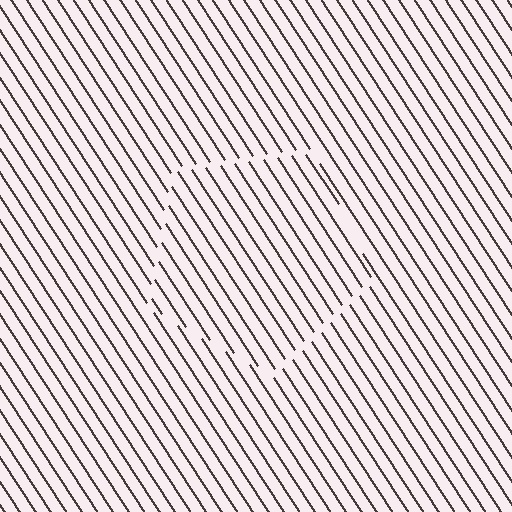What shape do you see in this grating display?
An illusory pentagon. The interior of the shape contains the same grating, shifted by half a period — the contour is defined by the phase discontinuity where line-ends from the inner and outer gratings abut.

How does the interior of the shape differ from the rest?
The interior of the shape contains the same grating, shifted by half a period — the contour is defined by the phase discontinuity where line-ends from the inner and outer gratings abut.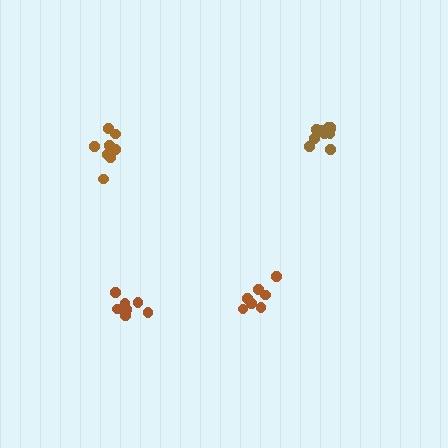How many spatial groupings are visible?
There are 4 spatial groupings.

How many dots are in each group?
Group 1: 7 dots, Group 2: 8 dots, Group 3: 7 dots, Group 4: 12 dots (34 total).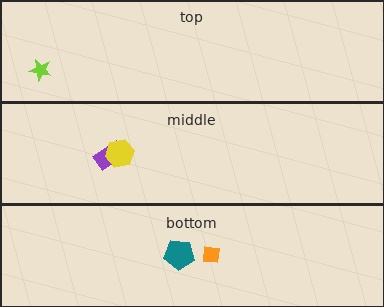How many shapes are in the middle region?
2.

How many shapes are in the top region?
1.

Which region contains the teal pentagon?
The bottom region.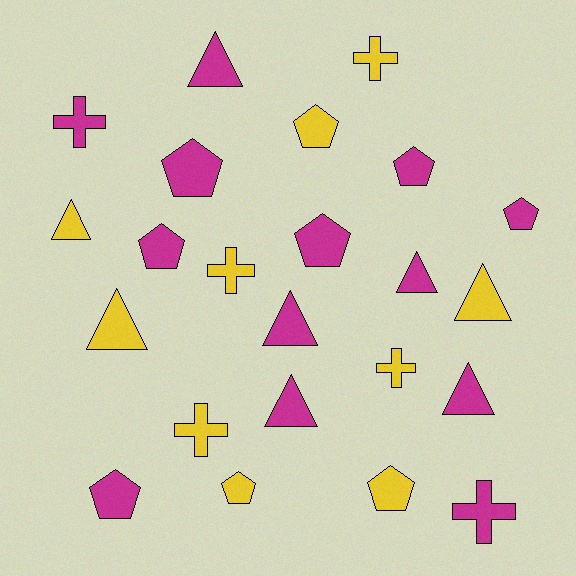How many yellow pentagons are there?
There are 3 yellow pentagons.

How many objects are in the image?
There are 23 objects.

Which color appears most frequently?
Magenta, with 13 objects.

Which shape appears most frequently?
Pentagon, with 9 objects.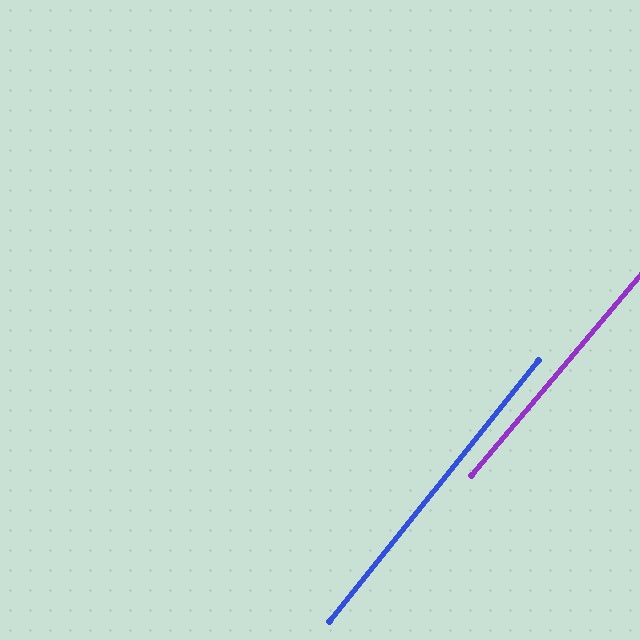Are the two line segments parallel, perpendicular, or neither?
Parallel — their directions differ by only 1.4°.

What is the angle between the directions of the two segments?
Approximately 1 degree.